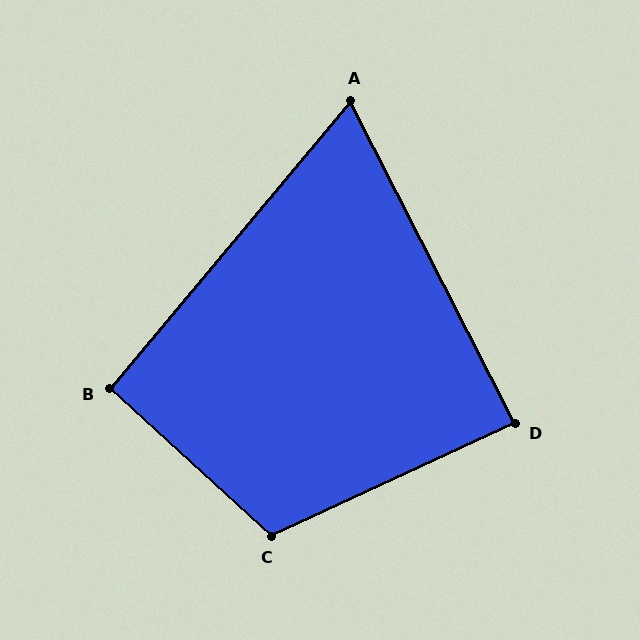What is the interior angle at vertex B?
Approximately 92 degrees (approximately right).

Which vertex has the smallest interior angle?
A, at approximately 67 degrees.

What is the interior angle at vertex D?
Approximately 88 degrees (approximately right).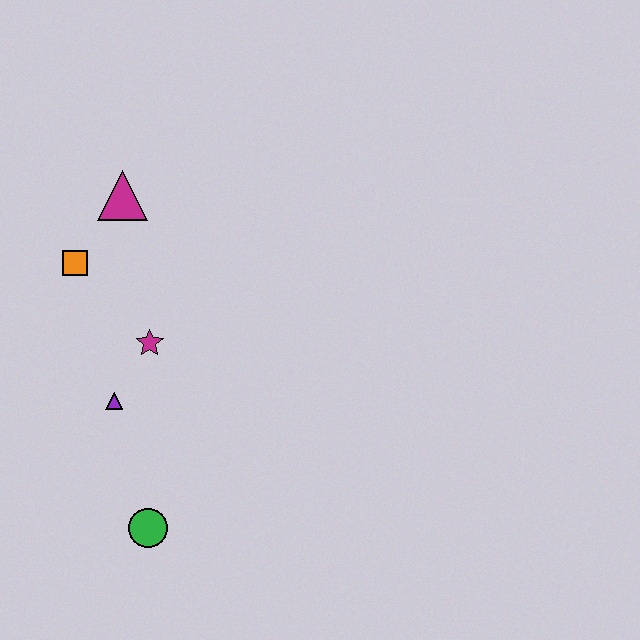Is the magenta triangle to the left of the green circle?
Yes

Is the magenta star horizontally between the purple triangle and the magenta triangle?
No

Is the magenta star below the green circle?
No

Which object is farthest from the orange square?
The green circle is farthest from the orange square.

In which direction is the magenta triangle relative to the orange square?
The magenta triangle is above the orange square.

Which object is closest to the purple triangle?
The magenta star is closest to the purple triangle.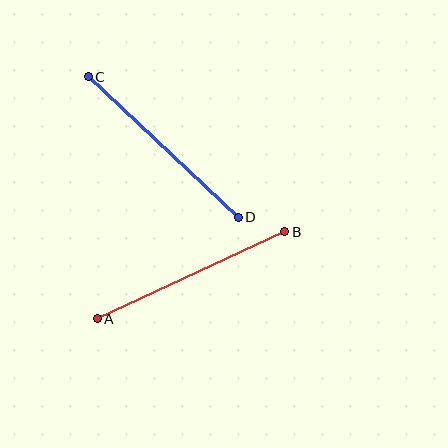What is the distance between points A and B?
The distance is approximately 207 pixels.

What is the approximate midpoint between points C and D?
The midpoint is at approximately (163, 147) pixels.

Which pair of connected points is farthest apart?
Points A and B are farthest apart.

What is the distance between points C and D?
The distance is approximately 206 pixels.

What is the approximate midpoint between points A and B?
The midpoint is at approximately (191, 275) pixels.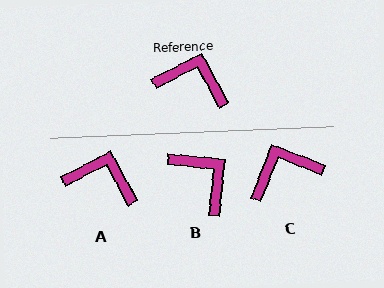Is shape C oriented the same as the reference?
No, it is off by about 41 degrees.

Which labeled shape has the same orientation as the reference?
A.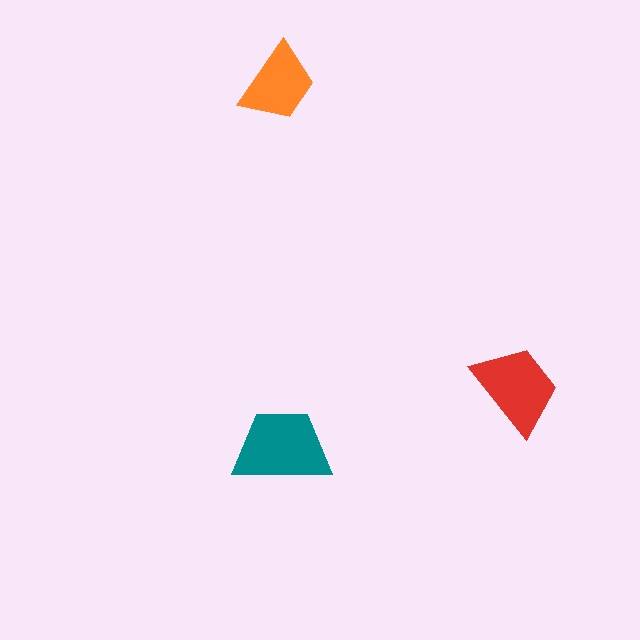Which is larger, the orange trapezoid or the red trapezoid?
The red one.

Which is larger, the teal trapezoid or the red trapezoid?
The teal one.